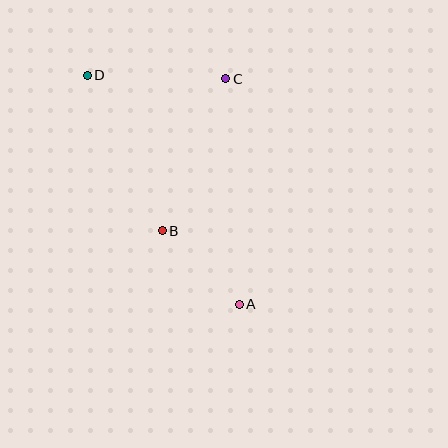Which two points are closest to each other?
Points A and B are closest to each other.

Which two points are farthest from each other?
Points A and D are farthest from each other.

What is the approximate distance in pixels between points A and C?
The distance between A and C is approximately 226 pixels.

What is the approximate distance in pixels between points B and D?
The distance between B and D is approximately 172 pixels.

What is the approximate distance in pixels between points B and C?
The distance between B and C is approximately 164 pixels.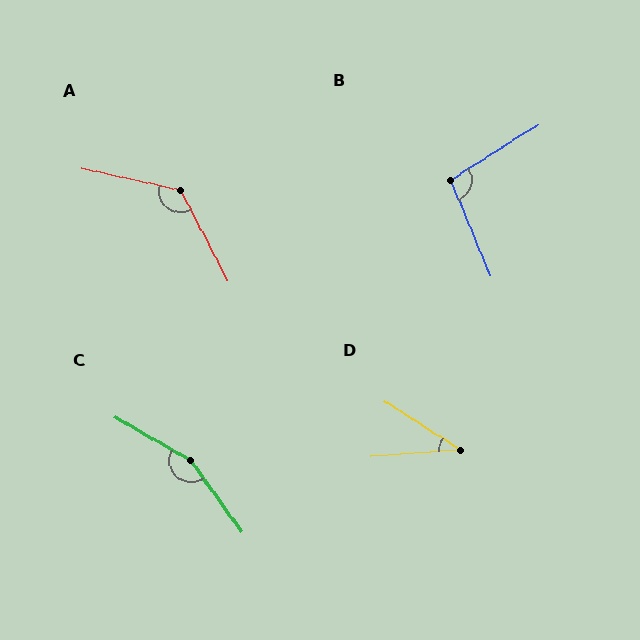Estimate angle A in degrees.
Approximately 130 degrees.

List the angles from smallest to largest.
D (37°), B (99°), A (130°), C (155°).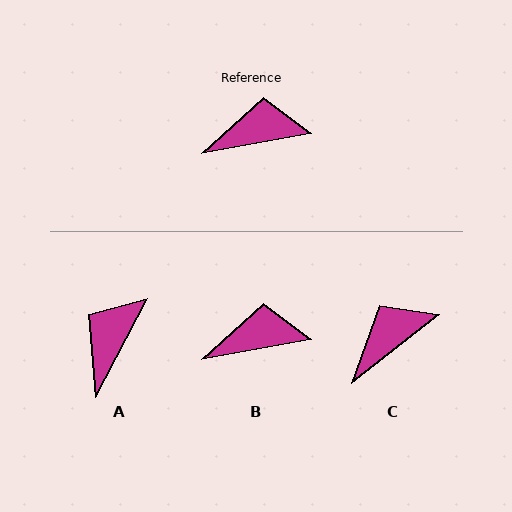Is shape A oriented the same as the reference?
No, it is off by about 52 degrees.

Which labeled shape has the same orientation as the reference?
B.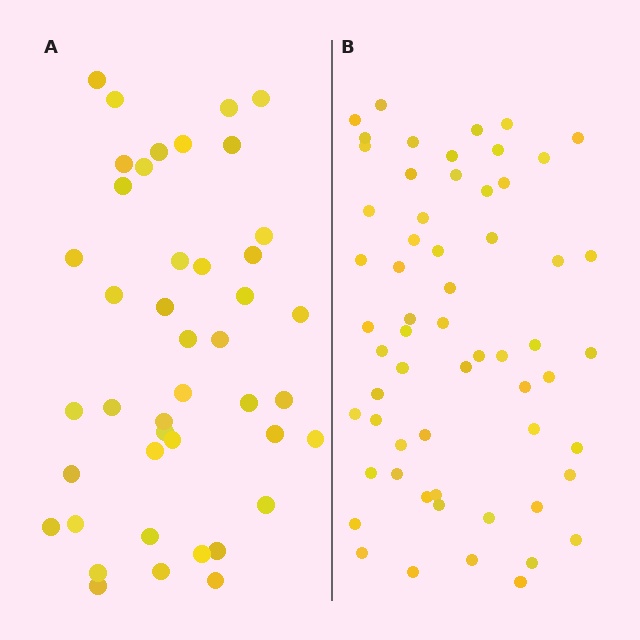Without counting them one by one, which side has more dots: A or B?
Region B (the right region) has more dots.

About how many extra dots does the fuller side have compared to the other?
Region B has approximately 15 more dots than region A.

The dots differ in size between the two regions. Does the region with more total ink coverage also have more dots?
No. Region A has more total ink coverage because its dots are larger, but region B actually contains more individual dots. Total area can be misleading — the number of items is what matters here.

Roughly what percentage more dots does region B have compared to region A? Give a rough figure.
About 40% more.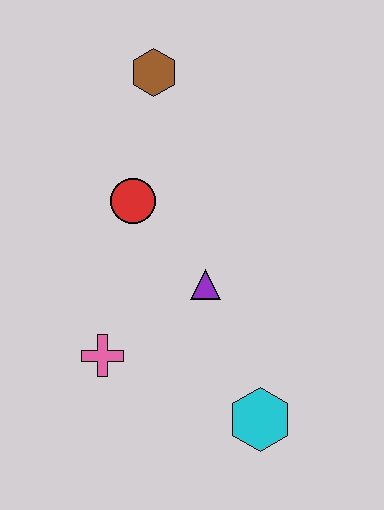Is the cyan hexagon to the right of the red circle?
Yes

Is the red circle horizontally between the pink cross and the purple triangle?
Yes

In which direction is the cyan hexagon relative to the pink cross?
The cyan hexagon is to the right of the pink cross.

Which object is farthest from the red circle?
The cyan hexagon is farthest from the red circle.